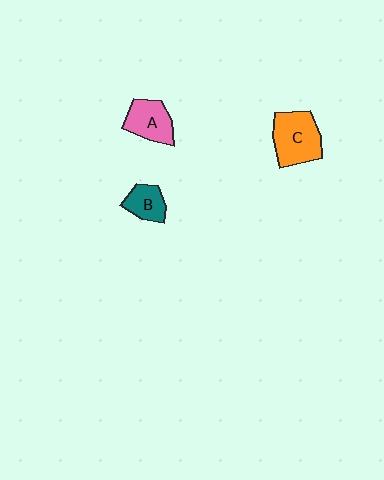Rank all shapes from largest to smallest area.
From largest to smallest: C (orange), A (pink), B (teal).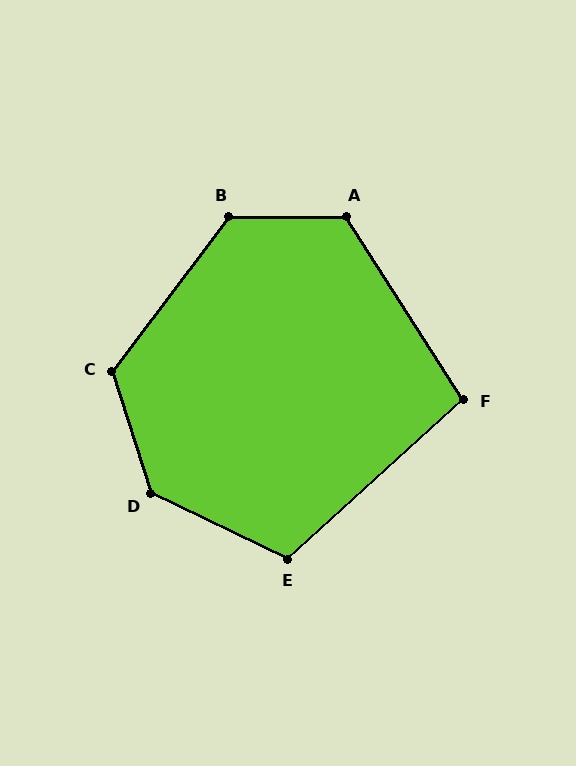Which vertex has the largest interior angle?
D, at approximately 133 degrees.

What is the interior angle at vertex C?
Approximately 125 degrees (obtuse).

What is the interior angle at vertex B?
Approximately 127 degrees (obtuse).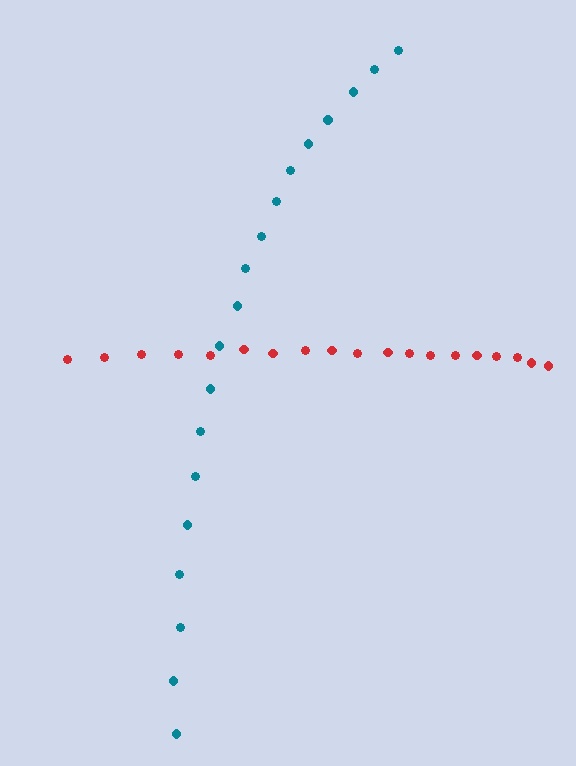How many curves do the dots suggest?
There are 2 distinct paths.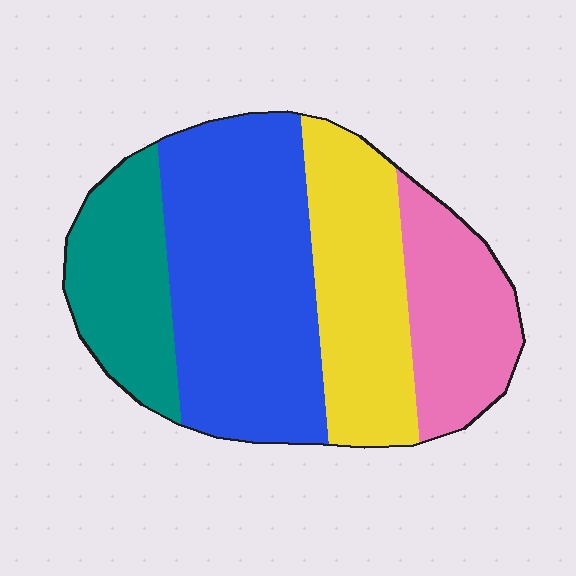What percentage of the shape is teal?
Teal covers roughly 20% of the shape.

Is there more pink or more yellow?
Yellow.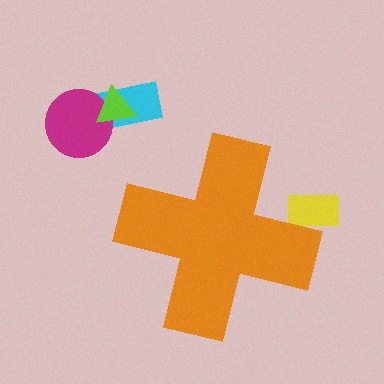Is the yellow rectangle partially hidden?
Yes, the yellow rectangle is partially hidden behind the orange cross.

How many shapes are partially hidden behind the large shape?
1 shape is partially hidden.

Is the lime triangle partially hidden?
No, the lime triangle is fully visible.